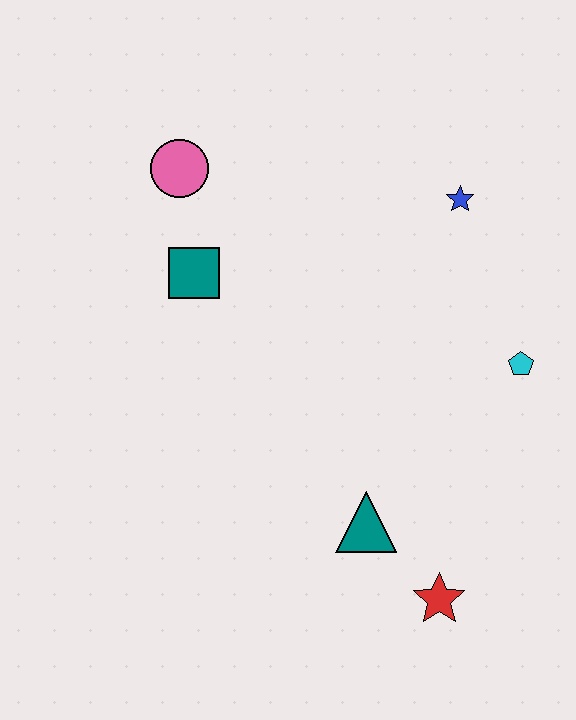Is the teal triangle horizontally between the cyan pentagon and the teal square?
Yes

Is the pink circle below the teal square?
No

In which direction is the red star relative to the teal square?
The red star is below the teal square.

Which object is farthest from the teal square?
The red star is farthest from the teal square.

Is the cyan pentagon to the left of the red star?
No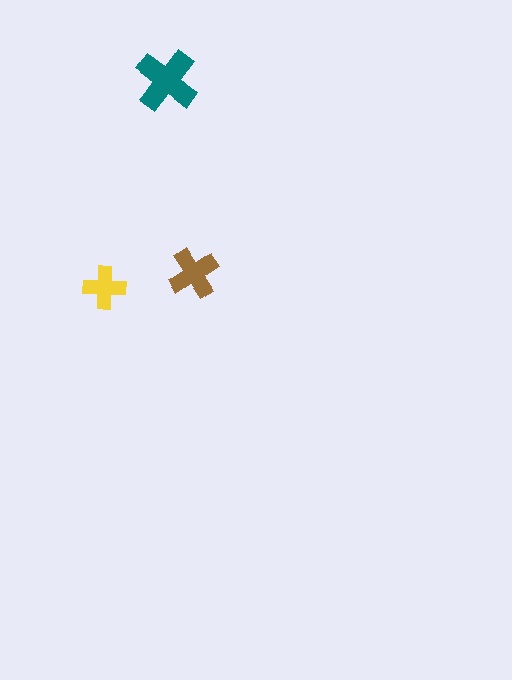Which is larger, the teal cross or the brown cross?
The teal one.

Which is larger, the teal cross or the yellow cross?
The teal one.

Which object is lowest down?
The yellow cross is bottommost.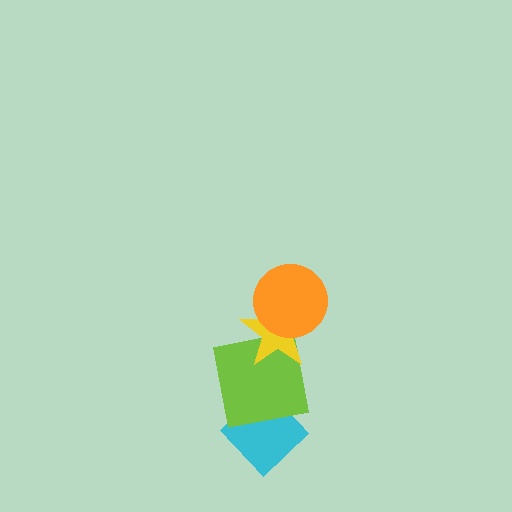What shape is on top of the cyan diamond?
The lime square is on top of the cyan diamond.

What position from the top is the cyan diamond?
The cyan diamond is 4th from the top.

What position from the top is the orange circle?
The orange circle is 1st from the top.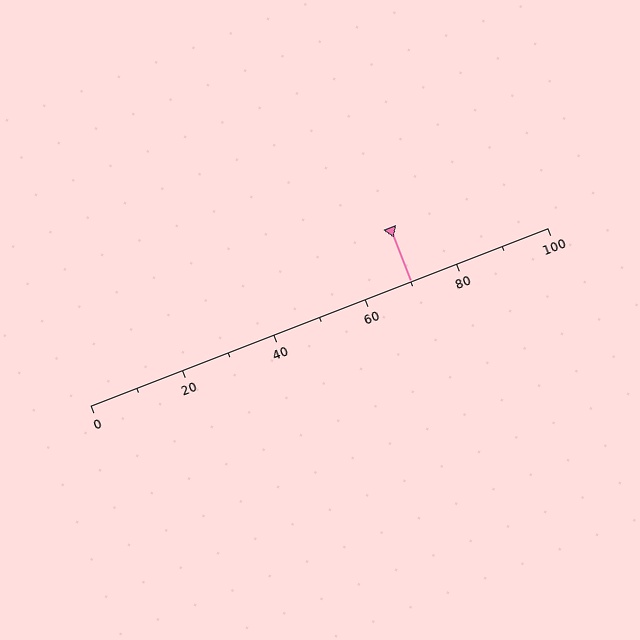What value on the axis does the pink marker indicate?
The marker indicates approximately 70.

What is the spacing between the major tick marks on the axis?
The major ticks are spaced 20 apart.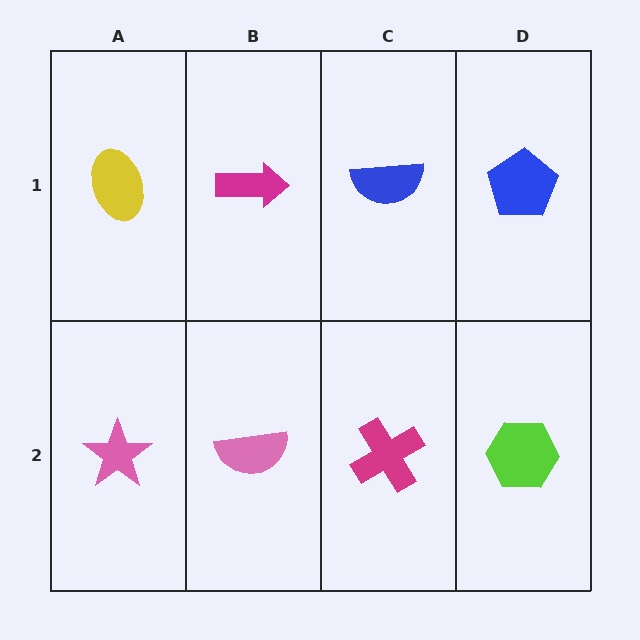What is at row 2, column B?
A pink semicircle.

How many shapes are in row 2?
4 shapes.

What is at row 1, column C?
A blue semicircle.